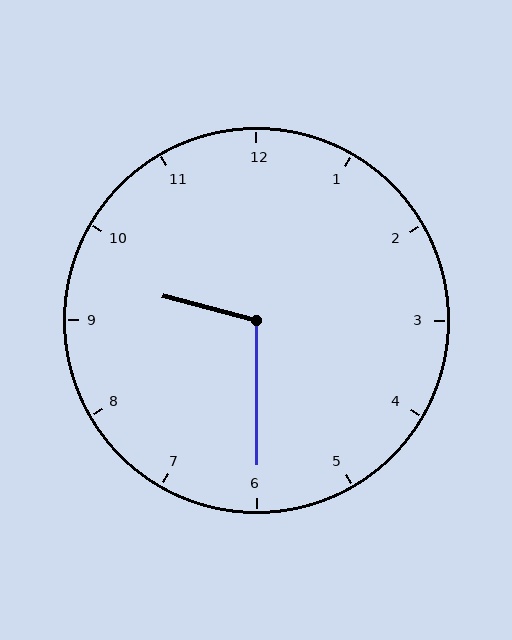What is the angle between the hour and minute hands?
Approximately 105 degrees.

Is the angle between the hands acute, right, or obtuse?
It is obtuse.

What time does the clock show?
9:30.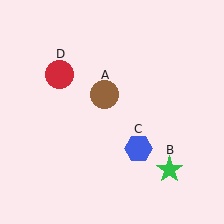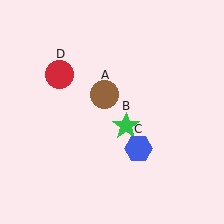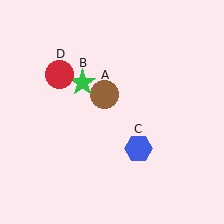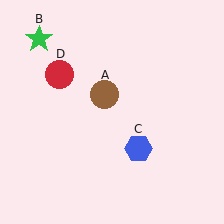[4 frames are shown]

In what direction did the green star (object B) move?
The green star (object B) moved up and to the left.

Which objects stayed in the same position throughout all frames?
Brown circle (object A) and blue hexagon (object C) and red circle (object D) remained stationary.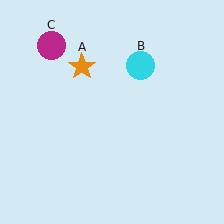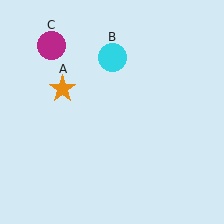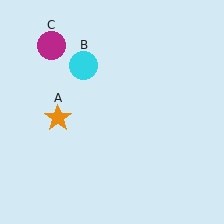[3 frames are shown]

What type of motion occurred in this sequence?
The orange star (object A), cyan circle (object B) rotated counterclockwise around the center of the scene.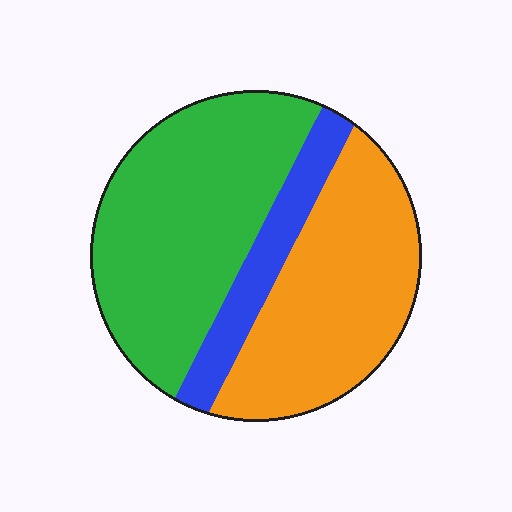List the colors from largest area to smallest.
From largest to smallest: green, orange, blue.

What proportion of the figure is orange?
Orange takes up about two fifths (2/5) of the figure.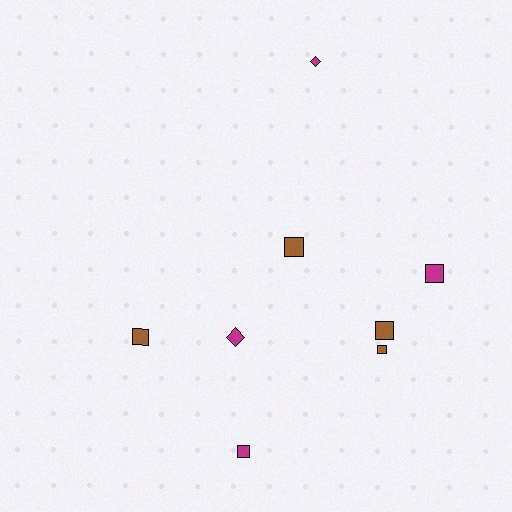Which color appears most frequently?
Magenta, with 4 objects.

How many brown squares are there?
There are 4 brown squares.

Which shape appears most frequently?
Square, with 6 objects.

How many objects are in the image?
There are 8 objects.